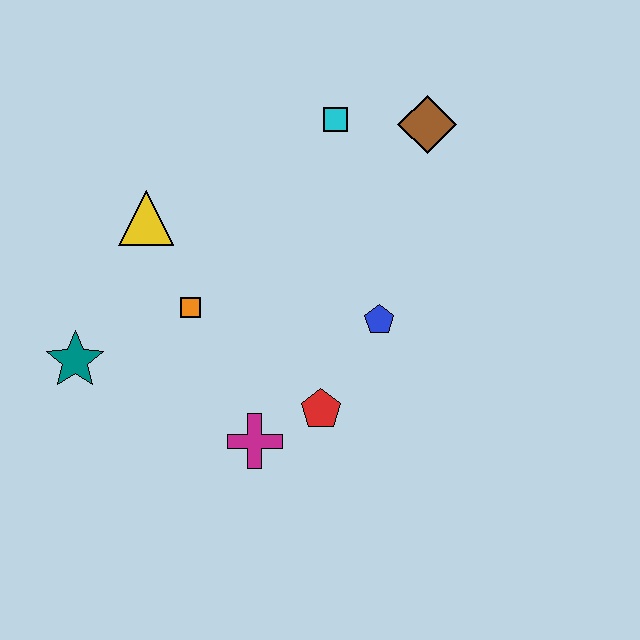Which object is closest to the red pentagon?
The magenta cross is closest to the red pentagon.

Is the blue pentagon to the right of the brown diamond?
No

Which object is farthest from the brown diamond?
The teal star is farthest from the brown diamond.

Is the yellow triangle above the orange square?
Yes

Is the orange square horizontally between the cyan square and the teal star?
Yes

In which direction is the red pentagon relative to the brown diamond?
The red pentagon is below the brown diamond.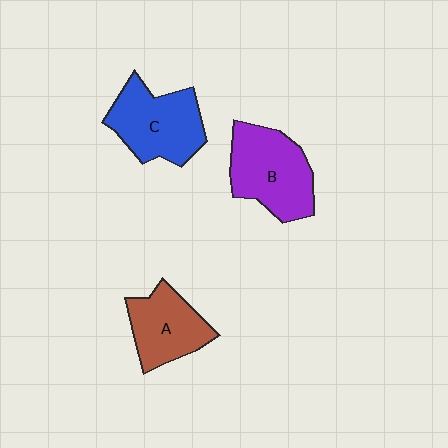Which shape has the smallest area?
Shape A (brown).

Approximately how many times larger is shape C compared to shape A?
Approximately 1.2 times.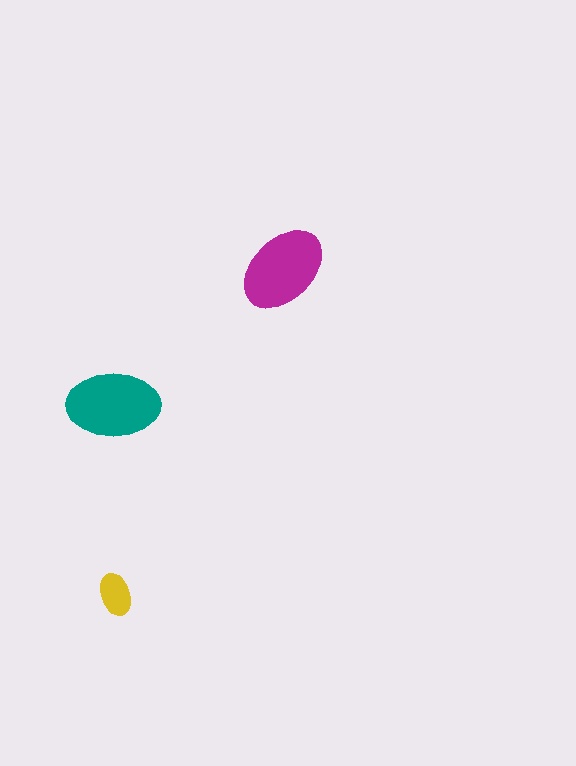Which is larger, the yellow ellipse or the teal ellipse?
The teal one.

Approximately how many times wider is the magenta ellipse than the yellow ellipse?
About 2 times wider.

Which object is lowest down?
The yellow ellipse is bottommost.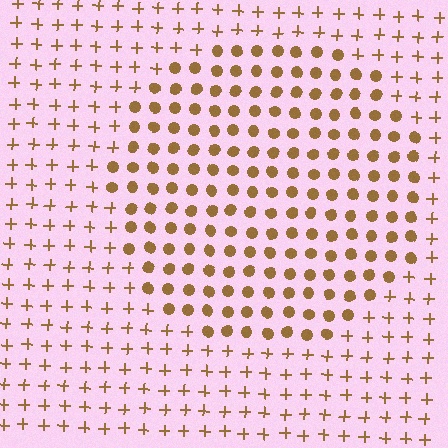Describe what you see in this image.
The image is filled with small brown elements arranged in a uniform grid. A circle-shaped region contains circles, while the surrounding area contains plus signs. The boundary is defined purely by the change in element shape.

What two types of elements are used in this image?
The image uses circles inside the circle region and plus signs outside it.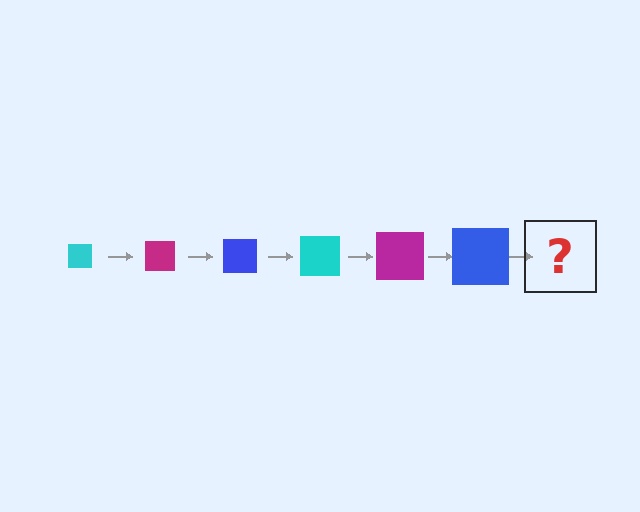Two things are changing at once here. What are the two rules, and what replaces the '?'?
The two rules are that the square grows larger each step and the color cycles through cyan, magenta, and blue. The '?' should be a cyan square, larger than the previous one.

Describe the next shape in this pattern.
It should be a cyan square, larger than the previous one.